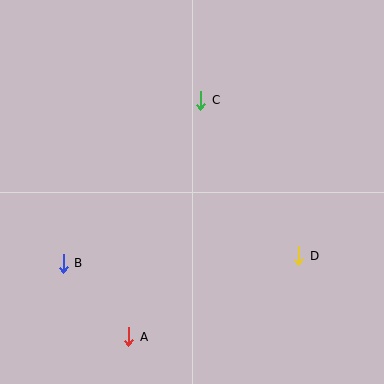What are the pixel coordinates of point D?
Point D is at (299, 256).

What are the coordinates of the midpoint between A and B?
The midpoint between A and B is at (96, 300).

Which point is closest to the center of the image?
Point C at (201, 100) is closest to the center.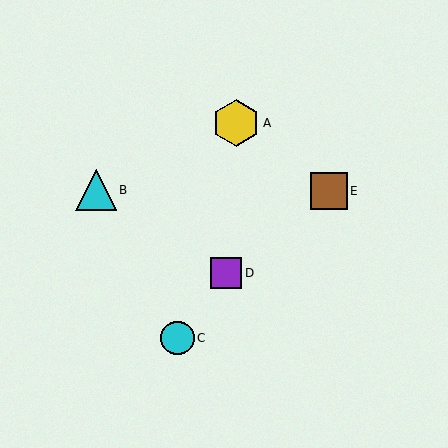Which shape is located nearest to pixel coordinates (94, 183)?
The cyan triangle (labeled B) at (96, 190) is nearest to that location.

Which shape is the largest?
The yellow hexagon (labeled A) is the largest.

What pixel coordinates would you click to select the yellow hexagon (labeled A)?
Click at (236, 123) to select the yellow hexagon A.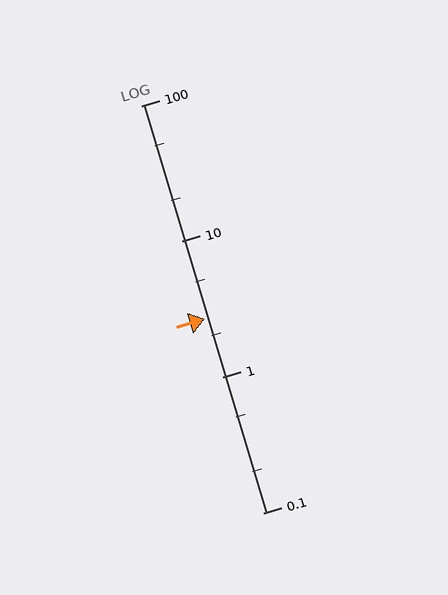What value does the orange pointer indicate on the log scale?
The pointer indicates approximately 2.7.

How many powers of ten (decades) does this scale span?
The scale spans 3 decades, from 0.1 to 100.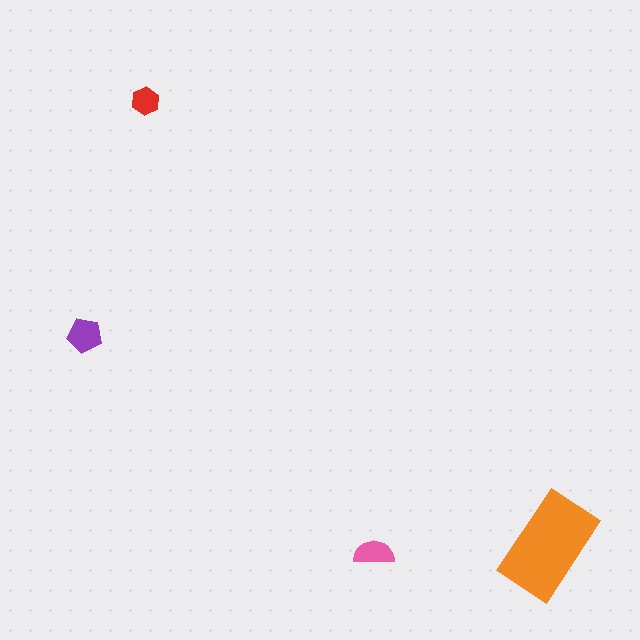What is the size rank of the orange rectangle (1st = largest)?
1st.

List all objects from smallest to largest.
The red hexagon, the pink semicircle, the purple pentagon, the orange rectangle.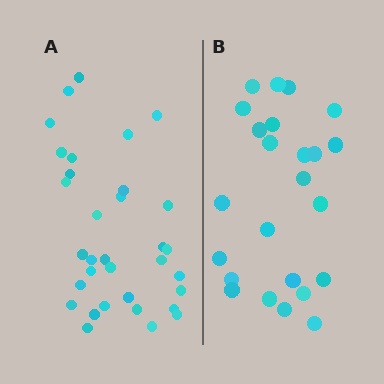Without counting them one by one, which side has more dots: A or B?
Region A (the left region) has more dots.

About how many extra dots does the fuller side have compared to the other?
Region A has roughly 8 or so more dots than region B.